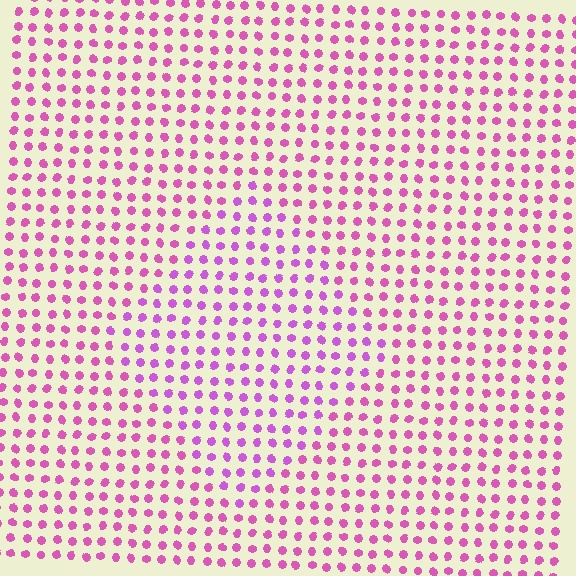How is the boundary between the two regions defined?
The boundary is defined purely by a slight shift in hue (about 23 degrees). Spacing, size, and orientation are identical on both sides.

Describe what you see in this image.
The image is filled with small pink elements in a uniform arrangement. A diamond-shaped region is visible where the elements are tinted to a slightly different hue, forming a subtle color boundary.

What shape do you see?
I see a diamond.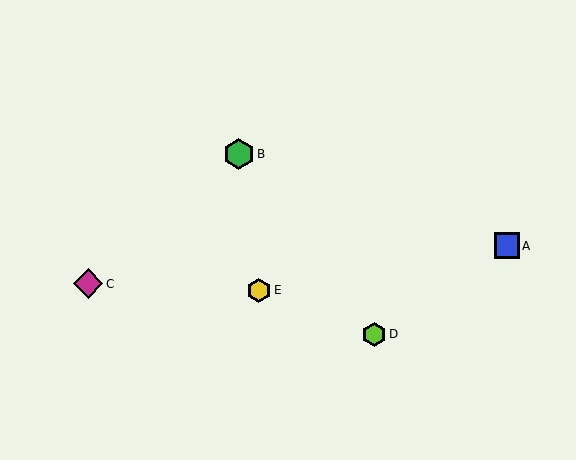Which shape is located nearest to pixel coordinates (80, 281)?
The magenta diamond (labeled C) at (88, 284) is nearest to that location.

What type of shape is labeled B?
Shape B is a green hexagon.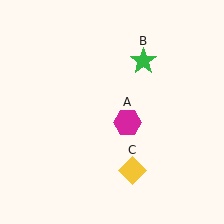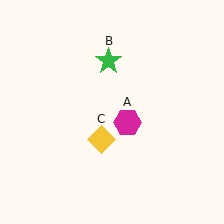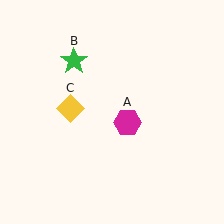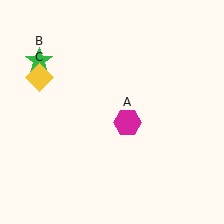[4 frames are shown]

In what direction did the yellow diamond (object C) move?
The yellow diamond (object C) moved up and to the left.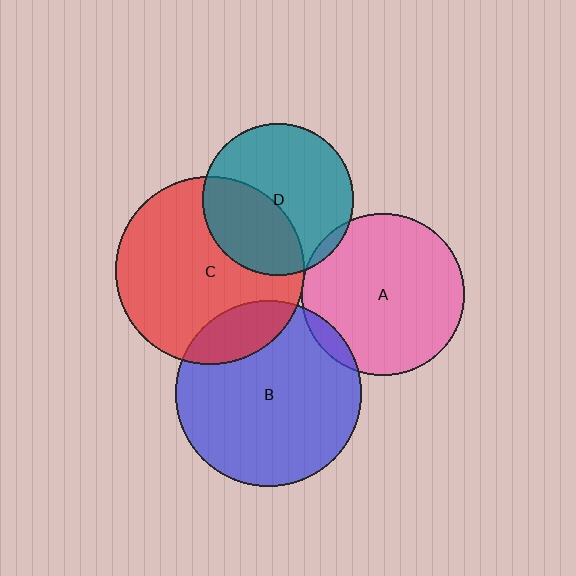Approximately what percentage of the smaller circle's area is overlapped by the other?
Approximately 40%.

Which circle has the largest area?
Circle C (red).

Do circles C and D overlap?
Yes.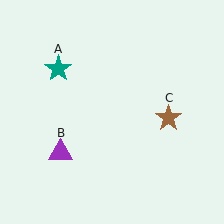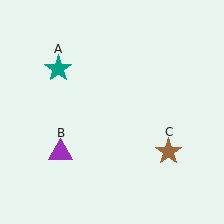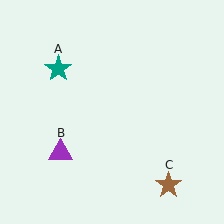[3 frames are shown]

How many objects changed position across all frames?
1 object changed position: brown star (object C).